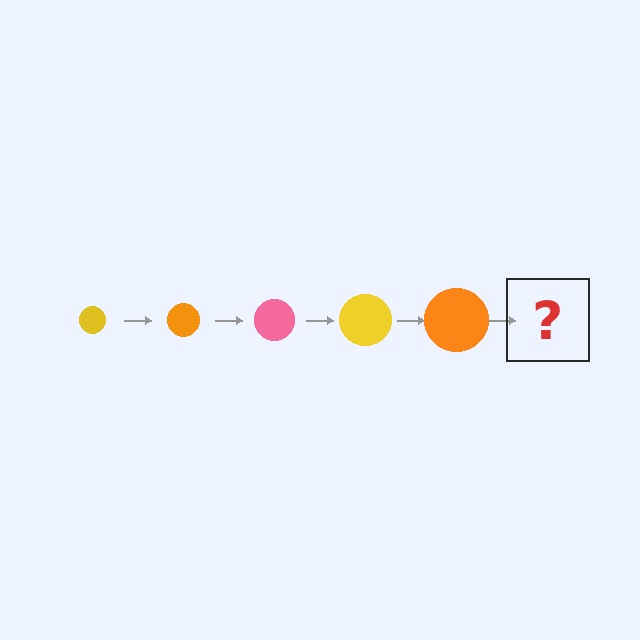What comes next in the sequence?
The next element should be a pink circle, larger than the previous one.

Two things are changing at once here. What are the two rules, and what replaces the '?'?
The two rules are that the circle grows larger each step and the color cycles through yellow, orange, and pink. The '?' should be a pink circle, larger than the previous one.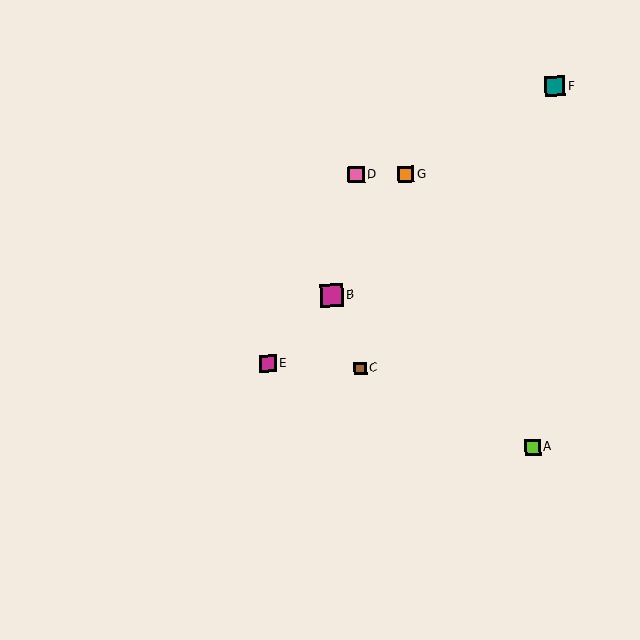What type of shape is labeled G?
Shape G is an orange square.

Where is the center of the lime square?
The center of the lime square is at (533, 447).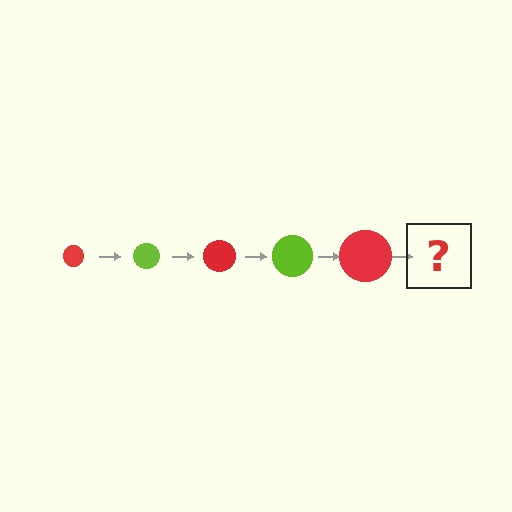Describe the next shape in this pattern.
It should be a lime circle, larger than the previous one.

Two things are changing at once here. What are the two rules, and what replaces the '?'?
The two rules are that the circle grows larger each step and the color cycles through red and lime. The '?' should be a lime circle, larger than the previous one.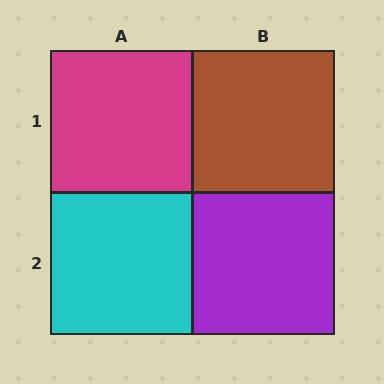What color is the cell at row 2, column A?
Cyan.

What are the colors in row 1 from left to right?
Magenta, brown.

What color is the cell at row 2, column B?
Purple.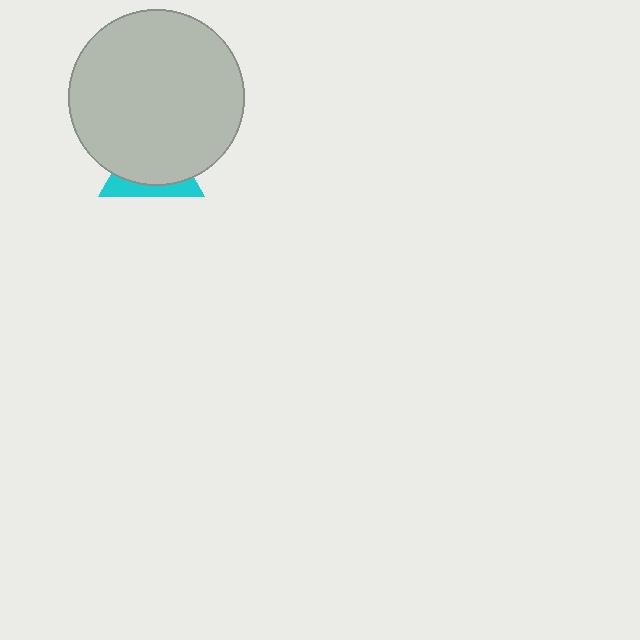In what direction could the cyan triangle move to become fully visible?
The cyan triangle could move down. That would shift it out from behind the light gray circle entirely.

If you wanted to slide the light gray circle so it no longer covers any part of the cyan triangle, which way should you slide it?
Slide it up — that is the most direct way to separate the two shapes.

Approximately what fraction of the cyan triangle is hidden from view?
Roughly 70% of the cyan triangle is hidden behind the light gray circle.